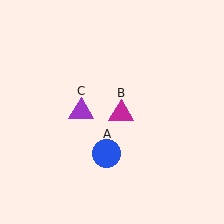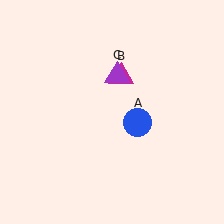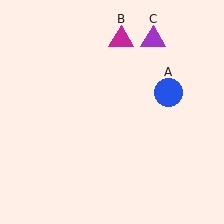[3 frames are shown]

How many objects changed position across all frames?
3 objects changed position: blue circle (object A), magenta triangle (object B), purple triangle (object C).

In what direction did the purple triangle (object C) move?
The purple triangle (object C) moved up and to the right.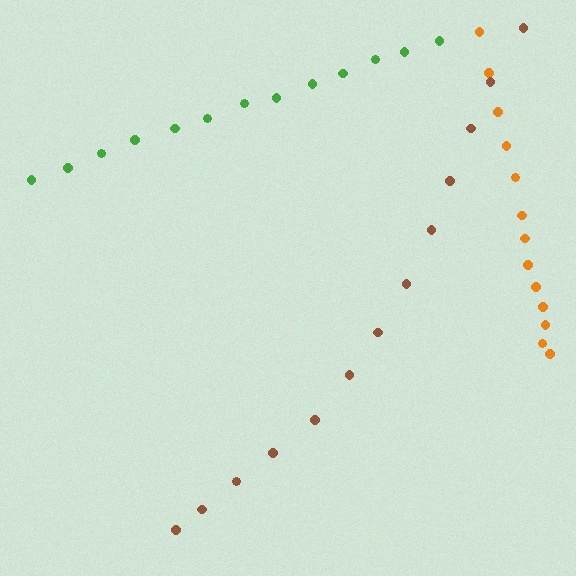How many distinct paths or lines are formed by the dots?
There are 3 distinct paths.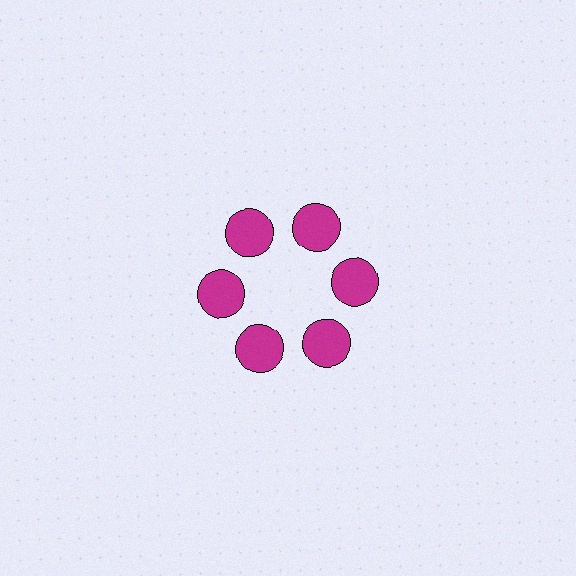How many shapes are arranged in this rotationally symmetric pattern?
There are 6 shapes, arranged in 6 groups of 1.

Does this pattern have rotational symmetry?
Yes, this pattern has 6-fold rotational symmetry. It looks the same after rotating 60 degrees around the center.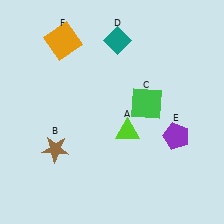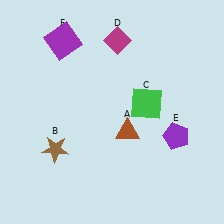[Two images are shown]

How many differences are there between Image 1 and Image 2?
There are 3 differences between the two images.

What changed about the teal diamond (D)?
In Image 1, D is teal. In Image 2, it changed to magenta.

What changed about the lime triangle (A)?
In Image 1, A is lime. In Image 2, it changed to brown.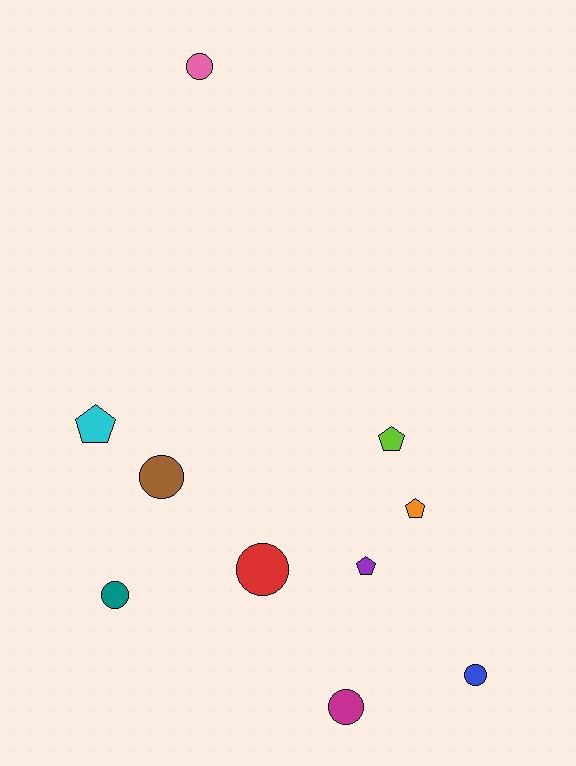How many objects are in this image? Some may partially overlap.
There are 10 objects.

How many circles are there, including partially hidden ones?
There are 6 circles.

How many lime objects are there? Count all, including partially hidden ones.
There is 1 lime object.